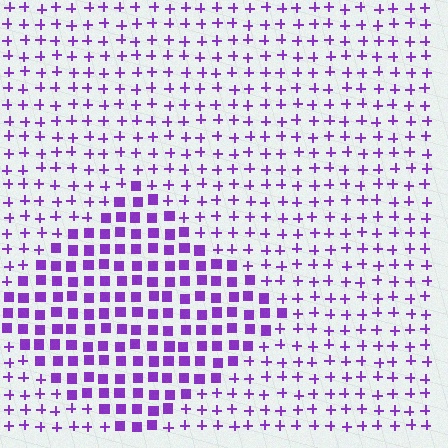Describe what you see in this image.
The image is filled with small purple elements arranged in a uniform grid. A diamond-shaped region contains squares, while the surrounding area contains plus signs. The boundary is defined purely by the change in element shape.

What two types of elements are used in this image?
The image uses squares inside the diamond region and plus signs outside it.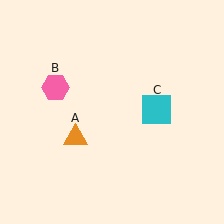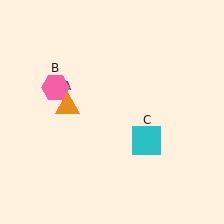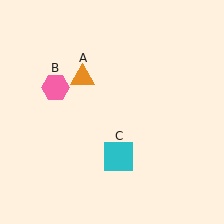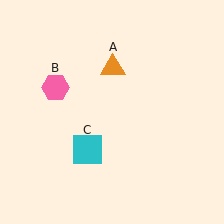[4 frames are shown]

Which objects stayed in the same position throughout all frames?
Pink hexagon (object B) remained stationary.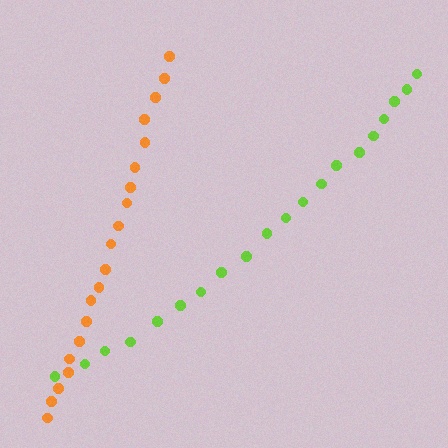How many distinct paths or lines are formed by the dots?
There are 2 distinct paths.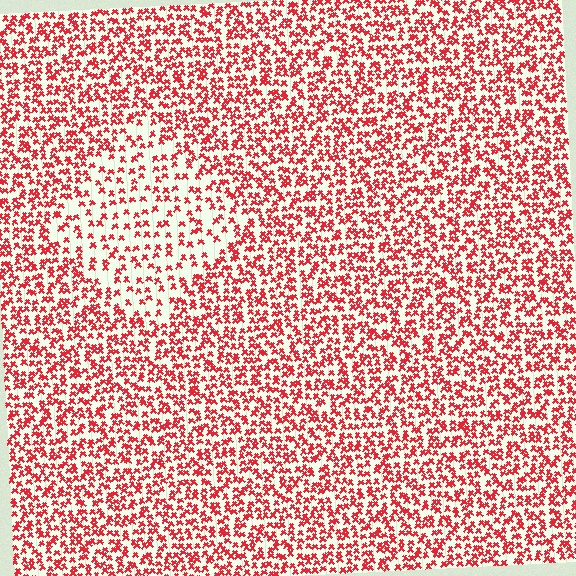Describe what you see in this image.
The image contains small red elements arranged at two different densities. A diamond-shaped region is visible where the elements are less densely packed than the surrounding area.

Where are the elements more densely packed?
The elements are more densely packed outside the diamond boundary.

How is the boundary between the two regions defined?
The boundary is defined by a change in element density (approximately 2.0x ratio). All elements are the same color, size, and shape.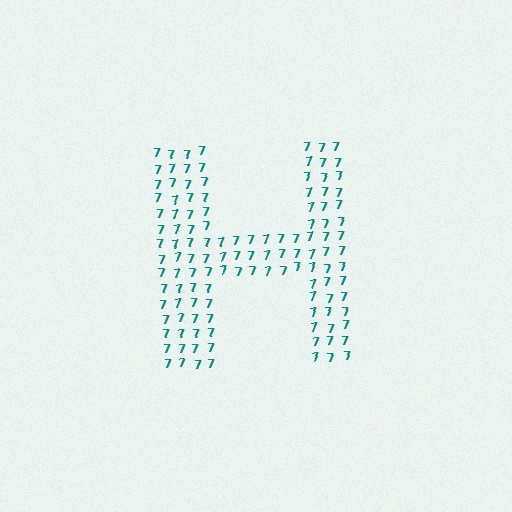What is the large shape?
The large shape is the letter H.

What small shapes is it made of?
It is made of small digit 7's.